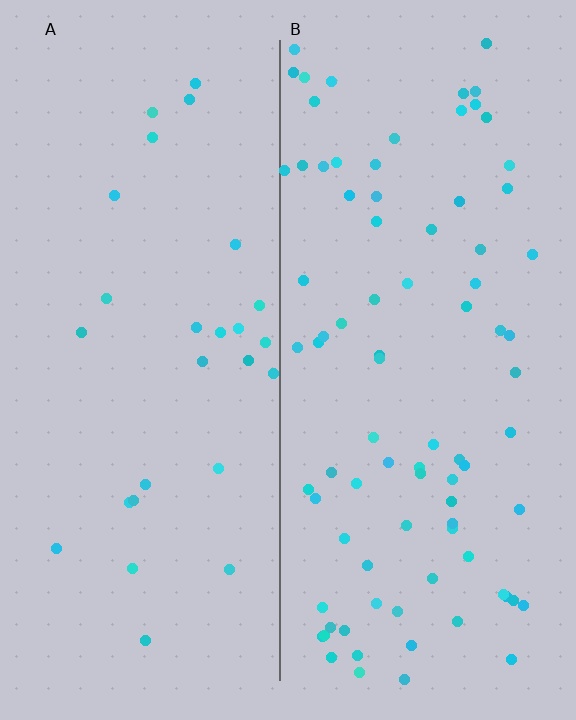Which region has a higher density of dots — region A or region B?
B (the right).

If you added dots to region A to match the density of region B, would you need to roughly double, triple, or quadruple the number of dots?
Approximately triple.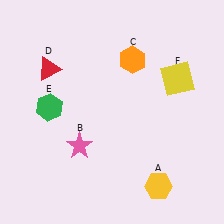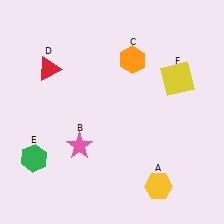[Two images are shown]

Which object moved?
The green hexagon (E) moved down.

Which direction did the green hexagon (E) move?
The green hexagon (E) moved down.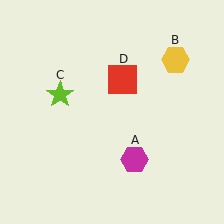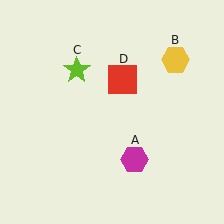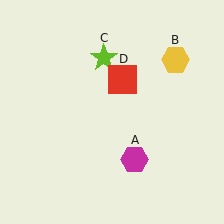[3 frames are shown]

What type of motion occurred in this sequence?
The lime star (object C) rotated clockwise around the center of the scene.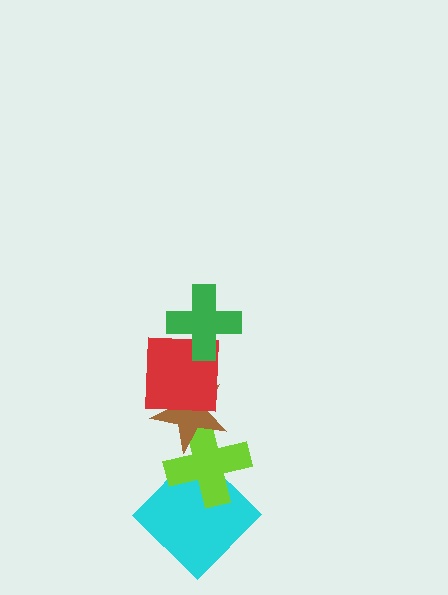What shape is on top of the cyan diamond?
The lime cross is on top of the cyan diamond.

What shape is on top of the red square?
The green cross is on top of the red square.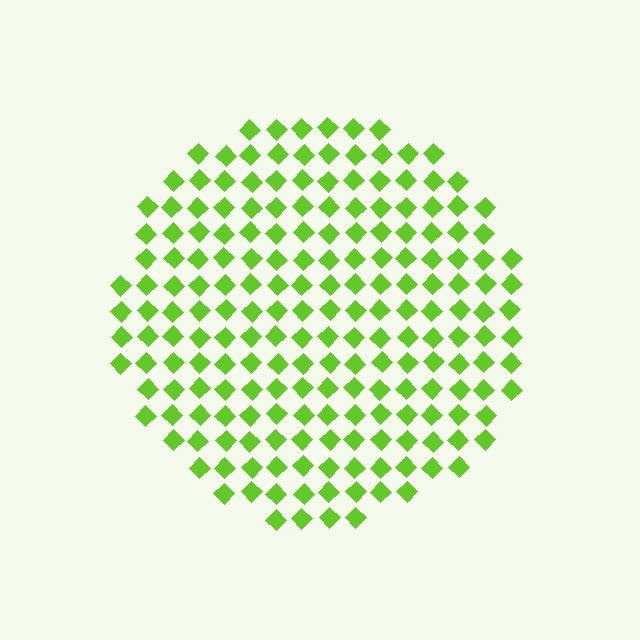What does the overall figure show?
The overall figure shows a circle.